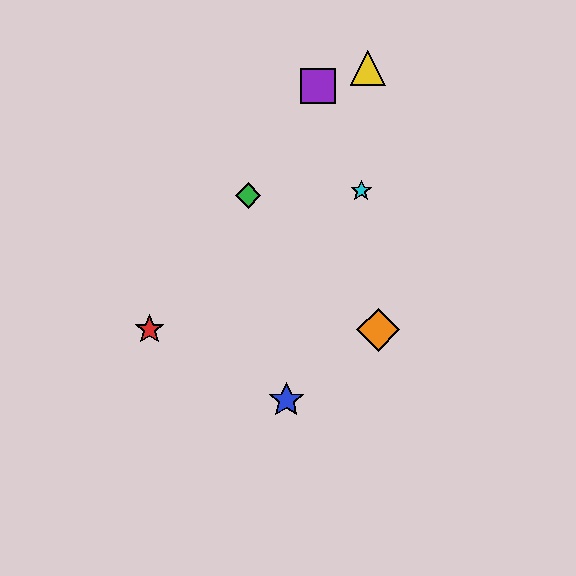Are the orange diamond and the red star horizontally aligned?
Yes, both are at y≈330.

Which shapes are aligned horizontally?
The red star, the orange diamond are aligned horizontally.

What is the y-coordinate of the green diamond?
The green diamond is at y≈196.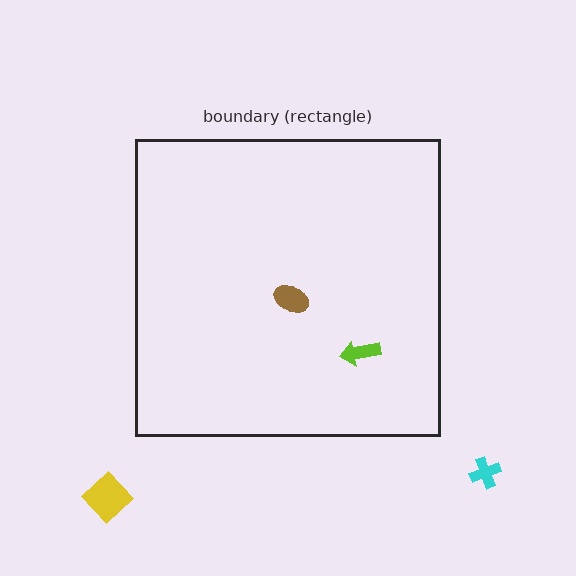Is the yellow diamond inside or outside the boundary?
Outside.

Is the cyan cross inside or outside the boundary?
Outside.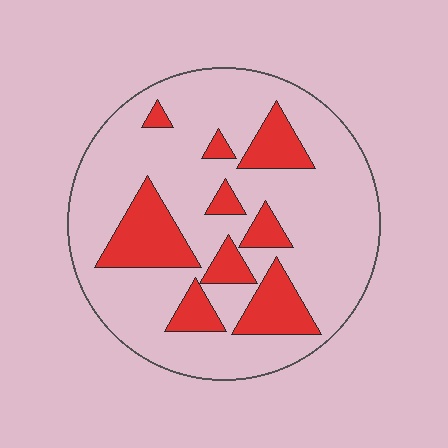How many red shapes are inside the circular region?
9.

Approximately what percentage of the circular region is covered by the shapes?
Approximately 25%.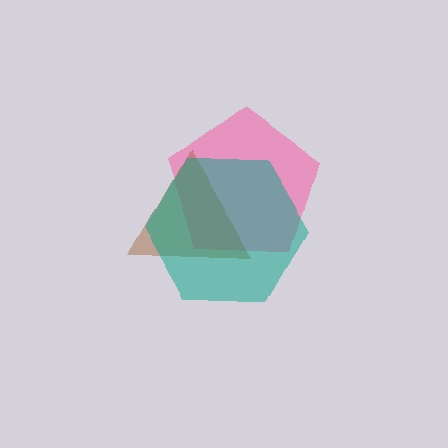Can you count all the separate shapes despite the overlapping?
Yes, there are 3 separate shapes.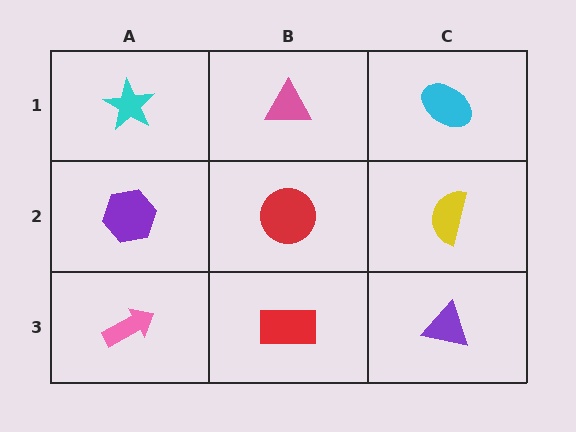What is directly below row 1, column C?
A yellow semicircle.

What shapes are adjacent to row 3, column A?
A purple hexagon (row 2, column A), a red rectangle (row 3, column B).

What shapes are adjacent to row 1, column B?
A red circle (row 2, column B), a cyan star (row 1, column A), a cyan ellipse (row 1, column C).